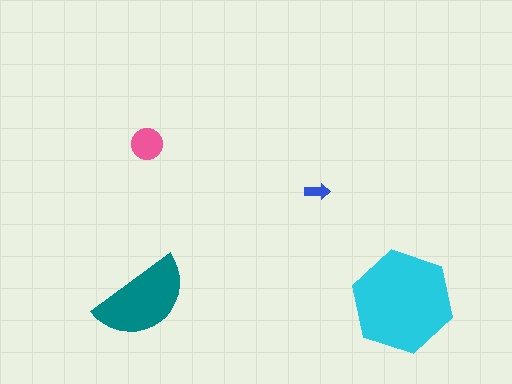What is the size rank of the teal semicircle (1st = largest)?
2nd.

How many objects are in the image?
There are 4 objects in the image.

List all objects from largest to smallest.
The cyan hexagon, the teal semicircle, the pink circle, the blue arrow.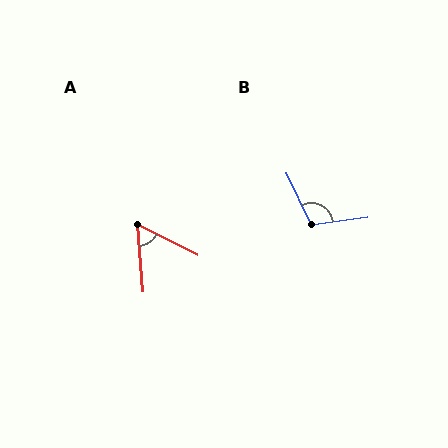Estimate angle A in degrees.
Approximately 59 degrees.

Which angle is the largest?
B, at approximately 108 degrees.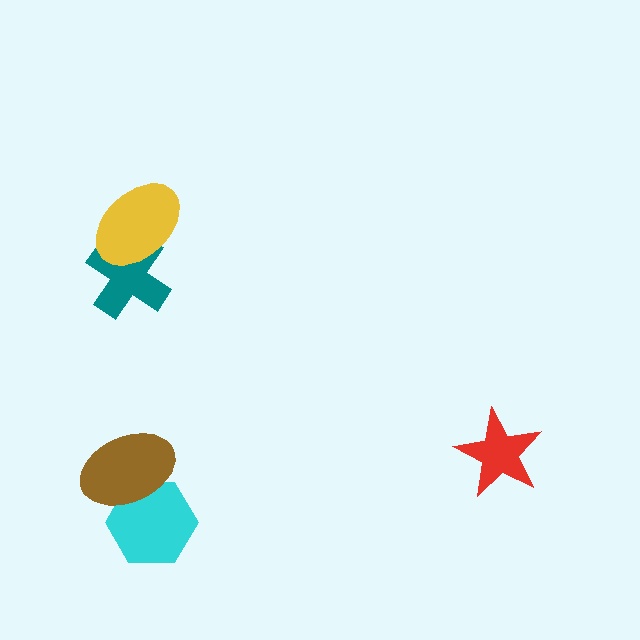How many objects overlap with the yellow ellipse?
1 object overlaps with the yellow ellipse.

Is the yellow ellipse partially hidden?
No, no other shape covers it.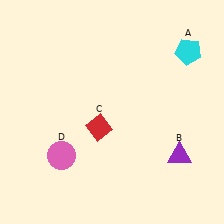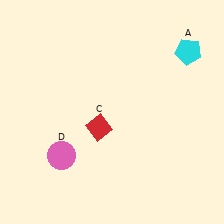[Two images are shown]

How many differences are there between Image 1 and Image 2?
There is 1 difference between the two images.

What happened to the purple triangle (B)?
The purple triangle (B) was removed in Image 2. It was in the bottom-right area of Image 1.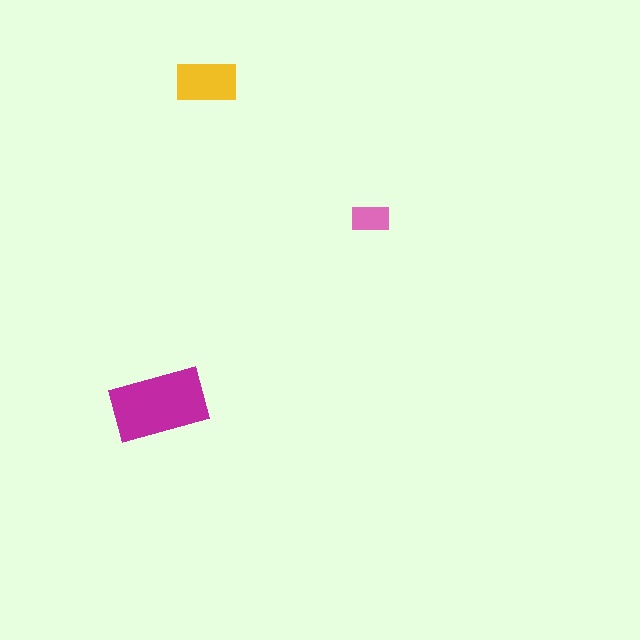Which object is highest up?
The yellow rectangle is topmost.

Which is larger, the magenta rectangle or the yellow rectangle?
The magenta one.